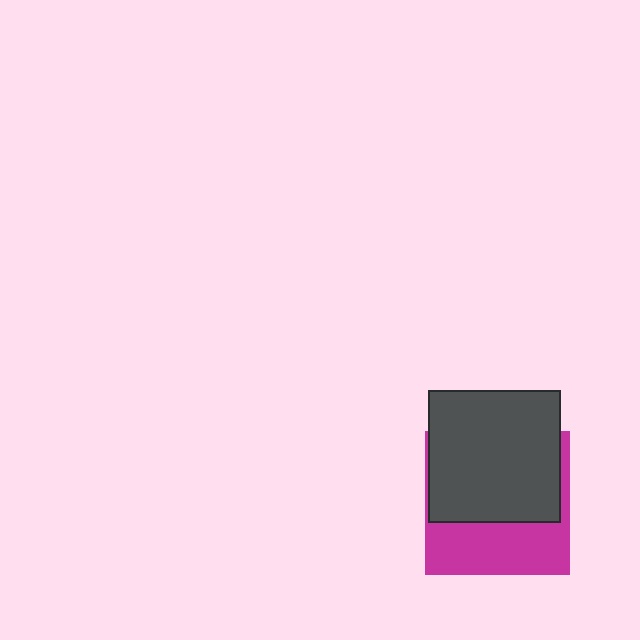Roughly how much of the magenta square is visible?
A small part of it is visible (roughly 41%).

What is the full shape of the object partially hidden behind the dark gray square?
The partially hidden object is a magenta square.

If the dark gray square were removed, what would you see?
You would see the complete magenta square.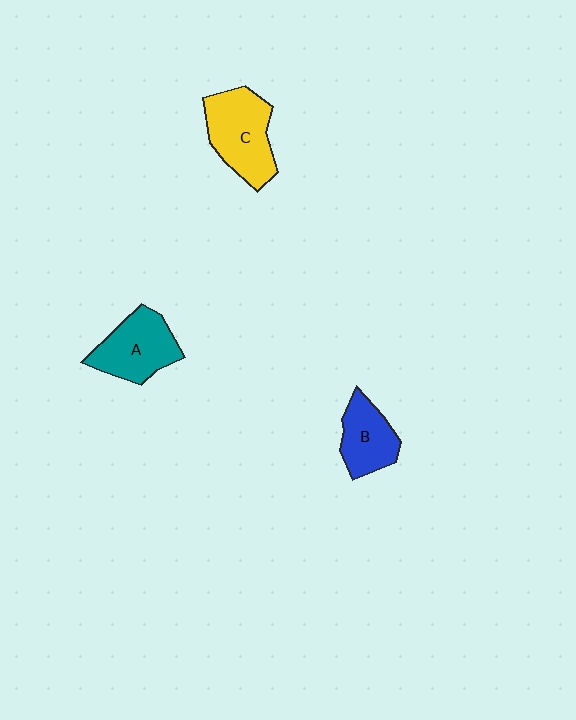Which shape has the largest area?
Shape C (yellow).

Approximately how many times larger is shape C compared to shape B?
Approximately 1.4 times.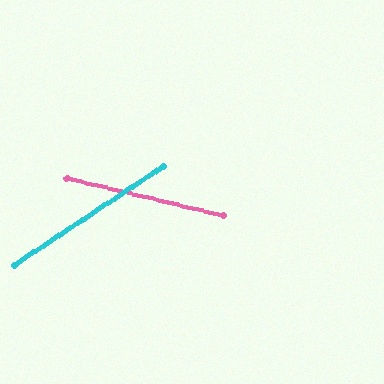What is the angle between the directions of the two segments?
Approximately 47 degrees.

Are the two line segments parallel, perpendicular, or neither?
Neither parallel nor perpendicular — they differ by about 47°.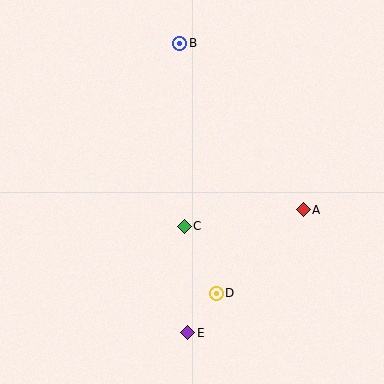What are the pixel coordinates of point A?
Point A is at (303, 210).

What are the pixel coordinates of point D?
Point D is at (216, 293).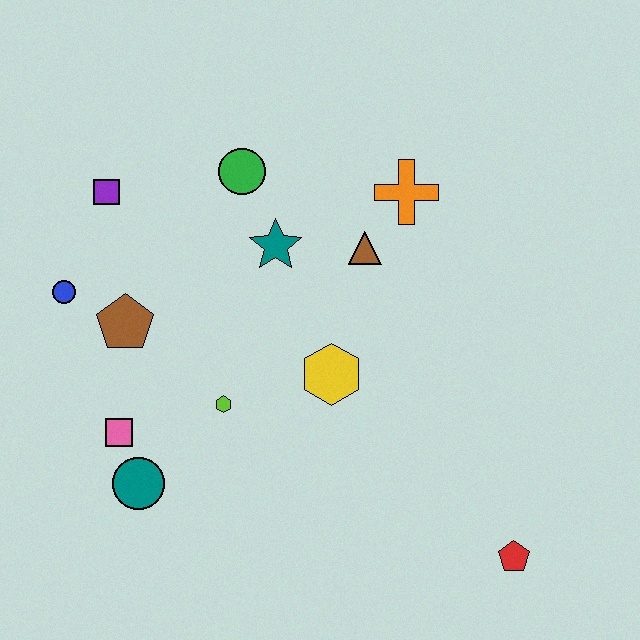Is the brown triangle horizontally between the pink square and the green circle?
No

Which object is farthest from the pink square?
The red pentagon is farthest from the pink square.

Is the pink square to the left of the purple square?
No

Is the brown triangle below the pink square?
No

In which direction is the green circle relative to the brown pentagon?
The green circle is above the brown pentagon.